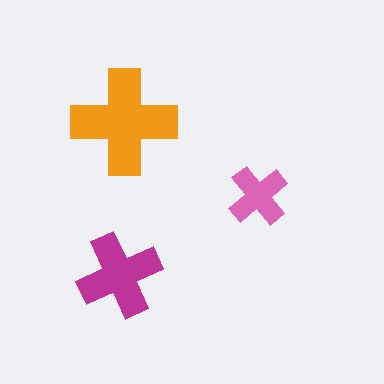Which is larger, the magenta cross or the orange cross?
The orange one.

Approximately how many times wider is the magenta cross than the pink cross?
About 1.5 times wider.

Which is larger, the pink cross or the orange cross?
The orange one.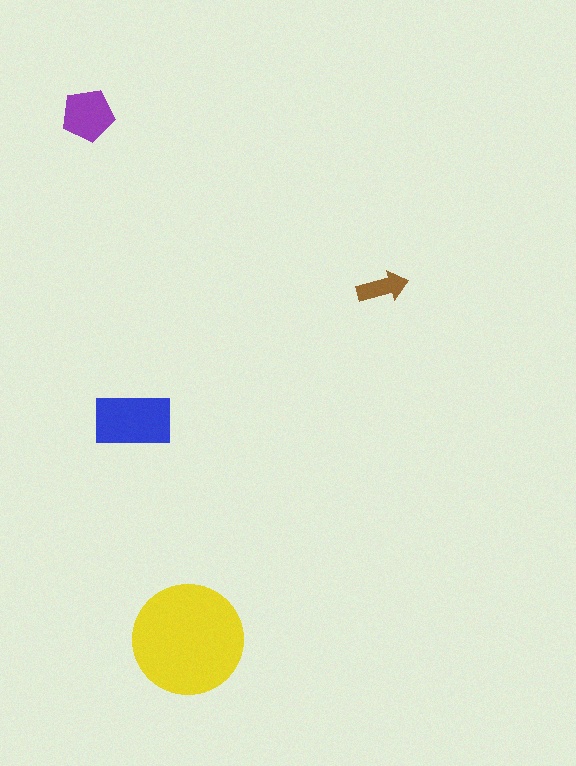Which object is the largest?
The yellow circle.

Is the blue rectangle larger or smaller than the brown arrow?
Larger.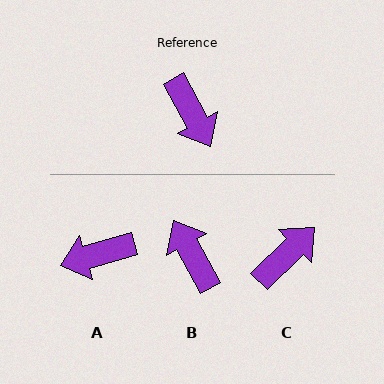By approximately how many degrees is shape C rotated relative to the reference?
Approximately 106 degrees counter-clockwise.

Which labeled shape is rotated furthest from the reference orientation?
B, about 179 degrees away.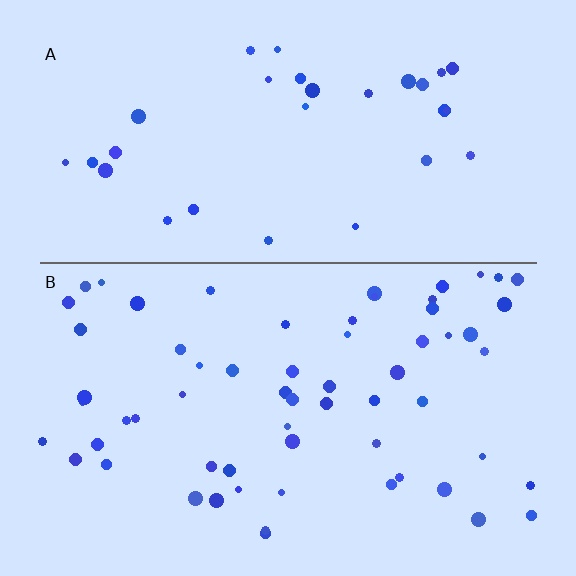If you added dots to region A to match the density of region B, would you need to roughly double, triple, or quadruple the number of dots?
Approximately double.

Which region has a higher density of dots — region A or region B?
B (the bottom).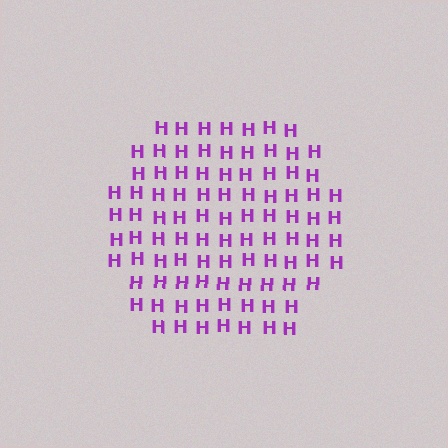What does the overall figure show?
The overall figure shows a hexagon.